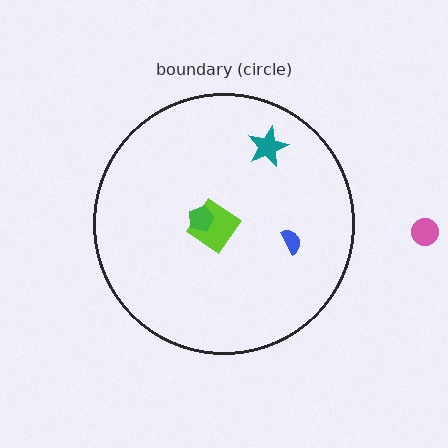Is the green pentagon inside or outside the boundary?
Inside.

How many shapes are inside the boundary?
4 inside, 1 outside.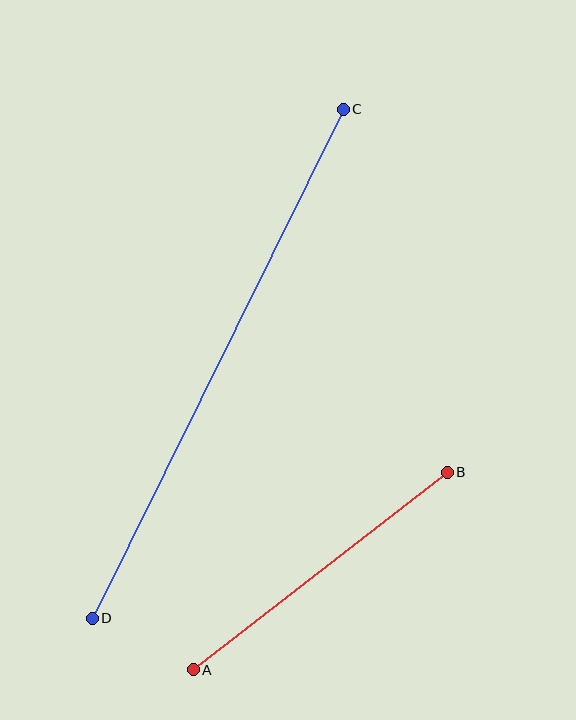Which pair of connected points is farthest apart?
Points C and D are farthest apart.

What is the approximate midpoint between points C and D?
The midpoint is at approximately (218, 364) pixels.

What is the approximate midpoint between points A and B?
The midpoint is at approximately (320, 571) pixels.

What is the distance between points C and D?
The distance is approximately 568 pixels.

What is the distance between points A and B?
The distance is approximately 322 pixels.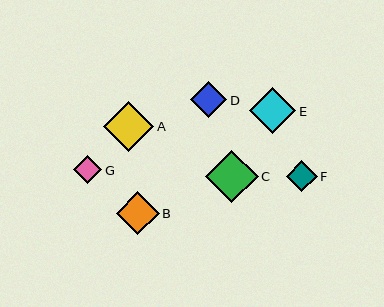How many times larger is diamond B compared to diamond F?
Diamond B is approximately 1.4 times the size of diamond F.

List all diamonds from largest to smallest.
From largest to smallest: C, A, E, B, D, F, G.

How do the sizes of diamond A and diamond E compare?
Diamond A and diamond E are approximately the same size.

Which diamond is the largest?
Diamond C is the largest with a size of approximately 52 pixels.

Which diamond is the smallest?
Diamond G is the smallest with a size of approximately 28 pixels.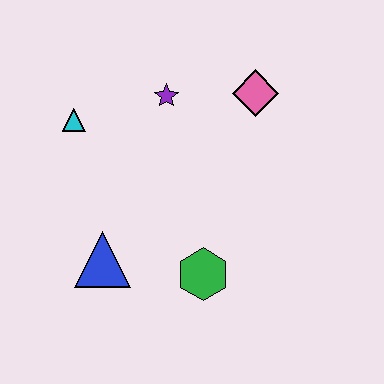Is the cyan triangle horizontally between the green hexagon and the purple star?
No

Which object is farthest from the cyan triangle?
The green hexagon is farthest from the cyan triangle.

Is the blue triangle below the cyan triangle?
Yes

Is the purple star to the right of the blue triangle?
Yes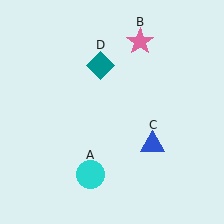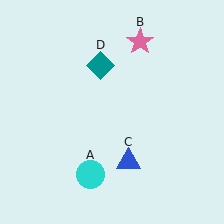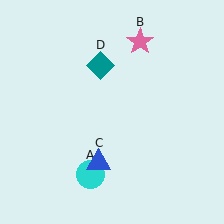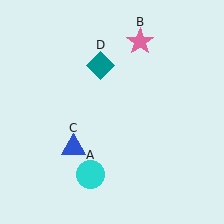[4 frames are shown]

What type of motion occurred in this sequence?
The blue triangle (object C) rotated clockwise around the center of the scene.